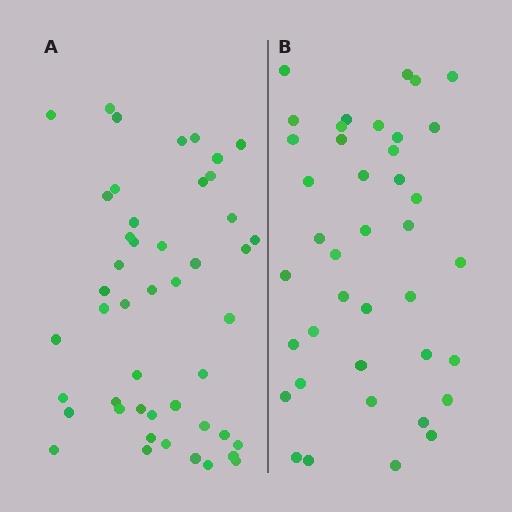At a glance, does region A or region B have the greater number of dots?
Region A (the left region) has more dots.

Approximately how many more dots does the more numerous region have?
Region A has roughly 8 or so more dots than region B.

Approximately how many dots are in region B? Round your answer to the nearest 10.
About 40 dots.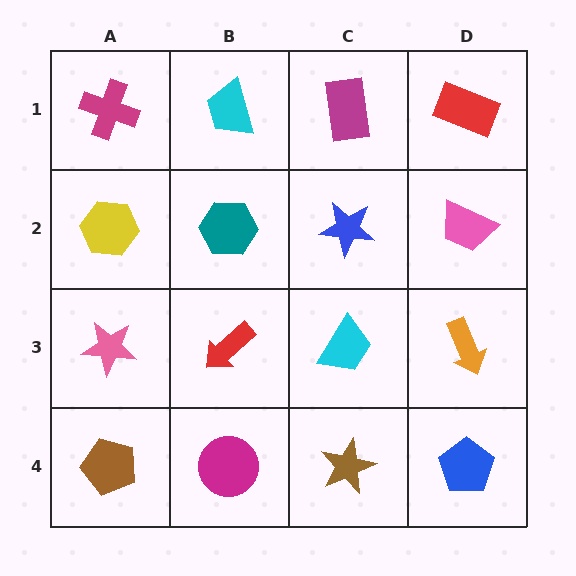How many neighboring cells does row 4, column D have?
2.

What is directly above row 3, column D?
A pink trapezoid.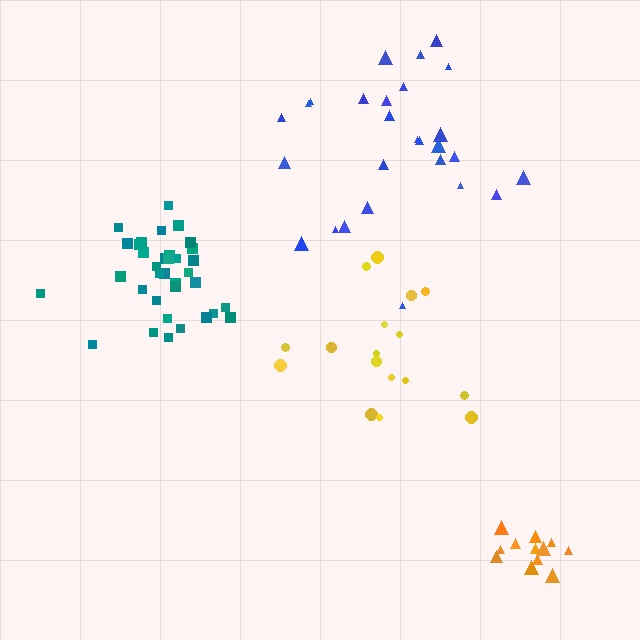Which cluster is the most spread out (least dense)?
Yellow.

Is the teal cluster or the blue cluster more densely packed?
Teal.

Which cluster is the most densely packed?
Teal.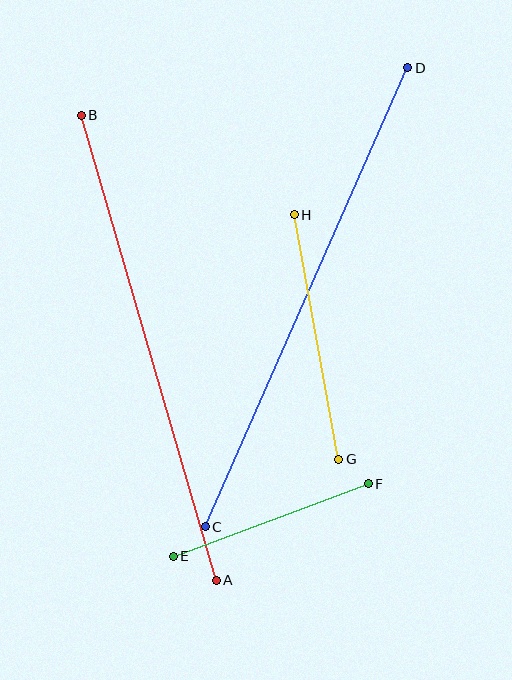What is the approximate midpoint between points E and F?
The midpoint is at approximately (271, 520) pixels.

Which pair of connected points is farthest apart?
Points C and D are farthest apart.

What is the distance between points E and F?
The distance is approximately 208 pixels.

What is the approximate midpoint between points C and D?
The midpoint is at approximately (307, 297) pixels.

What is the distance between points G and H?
The distance is approximately 248 pixels.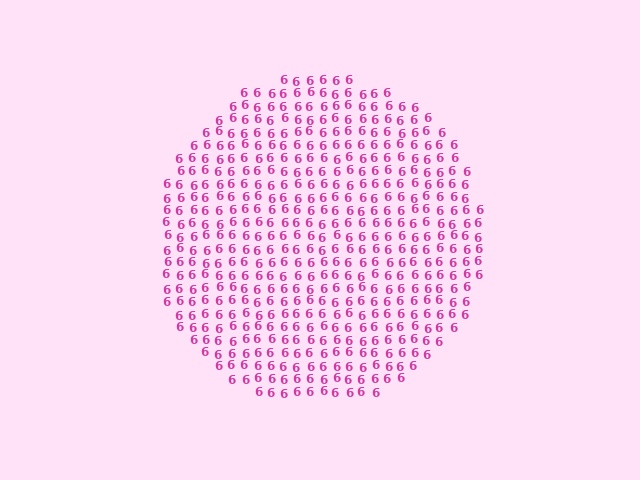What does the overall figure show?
The overall figure shows a circle.